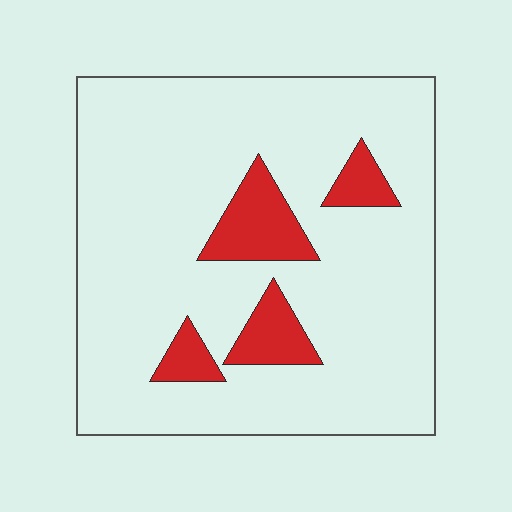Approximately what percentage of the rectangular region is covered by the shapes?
Approximately 15%.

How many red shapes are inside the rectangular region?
4.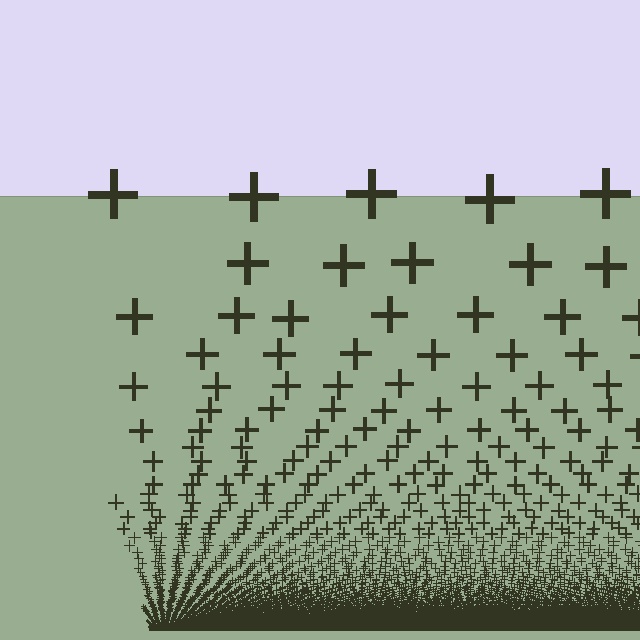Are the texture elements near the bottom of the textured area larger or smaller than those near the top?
Smaller. The gradient is inverted — elements near the bottom are smaller and denser.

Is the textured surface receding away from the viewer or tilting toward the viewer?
The surface appears to tilt toward the viewer. Texture elements get larger and sparser toward the top.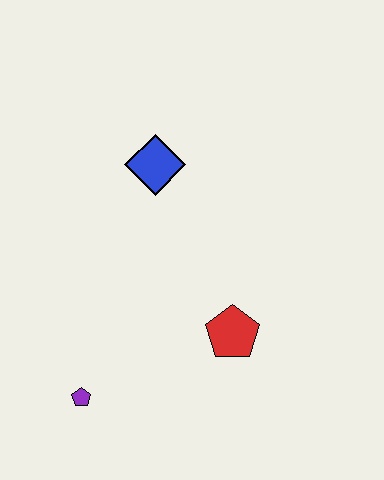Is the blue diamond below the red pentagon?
No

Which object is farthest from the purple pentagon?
The blue diamond is farthest from the purple pentagon.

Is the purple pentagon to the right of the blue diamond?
No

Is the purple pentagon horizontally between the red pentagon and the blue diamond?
No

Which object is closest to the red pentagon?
The purple pentagon is closest to the red pentagon.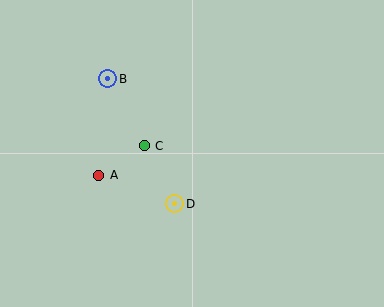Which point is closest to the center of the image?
Point C at (144, 146) is closest to the center.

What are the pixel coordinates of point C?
Point C is at (144, 146).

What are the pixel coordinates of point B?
Point B is at (108, 79).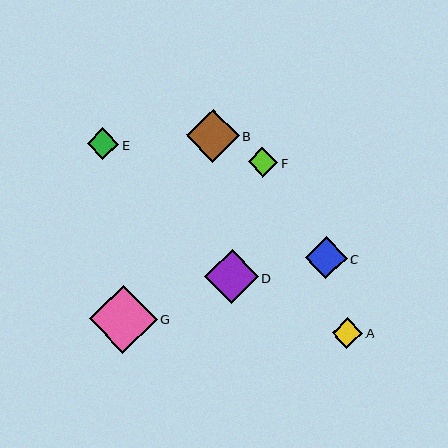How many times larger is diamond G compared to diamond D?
Diamond G is approximately 1.3 times the size of diamond D.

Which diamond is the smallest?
Diamond F is the smallest with a size of approximately 30 pixels.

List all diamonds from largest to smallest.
From largest to smallest: G, D, B, C, E, A, F.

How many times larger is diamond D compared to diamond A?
Diamond D is approximately 1.8 times the size of diamond A.